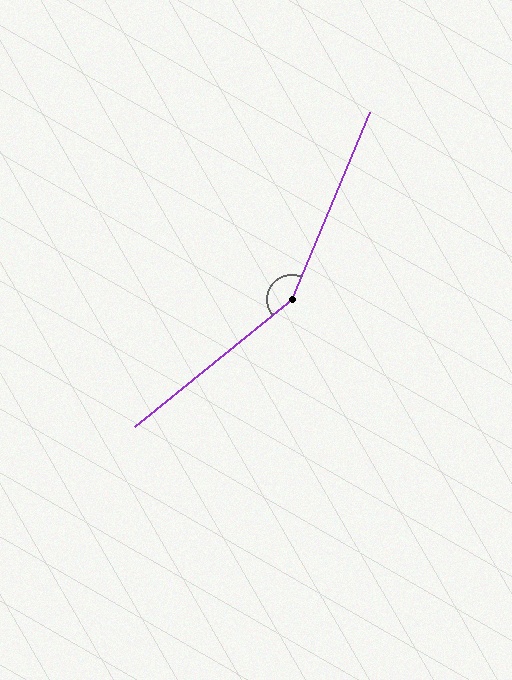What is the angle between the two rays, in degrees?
Approximately 152 degrees.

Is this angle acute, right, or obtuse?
It is obtuse.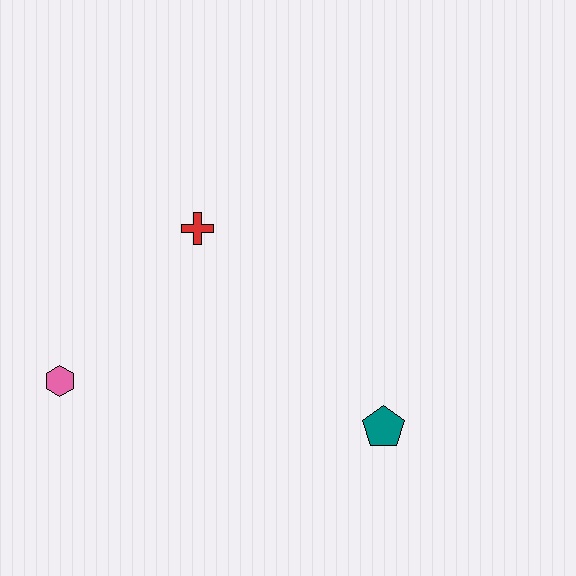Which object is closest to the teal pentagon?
The red cross is closest to the teal pentagon.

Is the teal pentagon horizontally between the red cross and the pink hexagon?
No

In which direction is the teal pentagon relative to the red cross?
The teal pentagon is below the red cross.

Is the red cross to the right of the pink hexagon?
Yes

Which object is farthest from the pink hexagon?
The teal pentagon is farthest from the pink hexagon.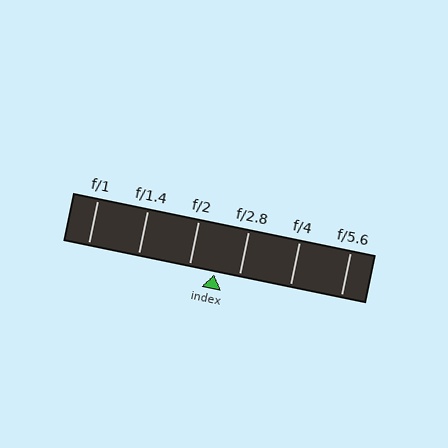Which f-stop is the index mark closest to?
The index mark is closest to f/2.8.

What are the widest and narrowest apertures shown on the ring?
The widest aperture shown is f/1 and the narrowest is f/5.6.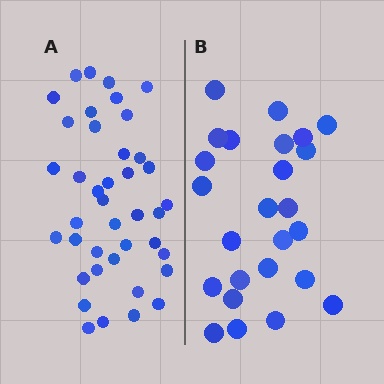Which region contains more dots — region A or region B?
Region A (the left region) has more dots.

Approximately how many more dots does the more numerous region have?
Region A has approximately 15 more dots than region B.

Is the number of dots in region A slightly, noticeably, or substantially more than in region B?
Region A has substantially more. The ratio is roughly 1.6 to 1.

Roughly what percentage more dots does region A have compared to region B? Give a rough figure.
About 60% more.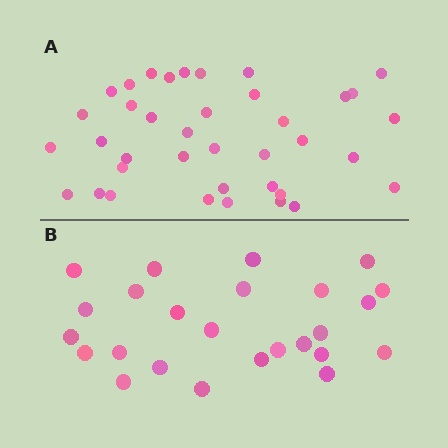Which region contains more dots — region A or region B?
Region A (the top region) has more dots.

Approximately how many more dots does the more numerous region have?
Region A has approximately 15 more dots than region B.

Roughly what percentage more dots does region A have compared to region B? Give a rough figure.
About 50% more.